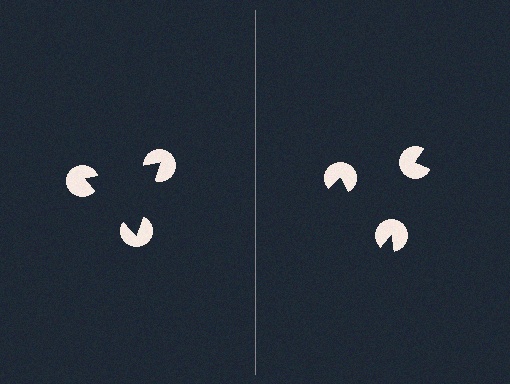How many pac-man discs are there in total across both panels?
6 — 3 on each side.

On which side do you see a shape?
An illusory triangle appears on the left side. On the right side the wedge cuts are rotated, so no coherent shape forms.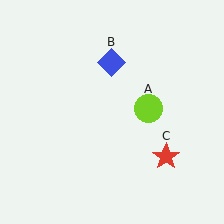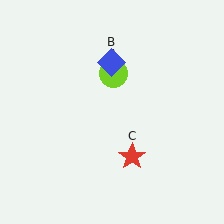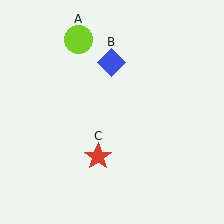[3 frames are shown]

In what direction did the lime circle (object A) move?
The lime circle (object A) moved up and to the left.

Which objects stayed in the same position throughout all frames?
Blue diamond (object B) remained stationary.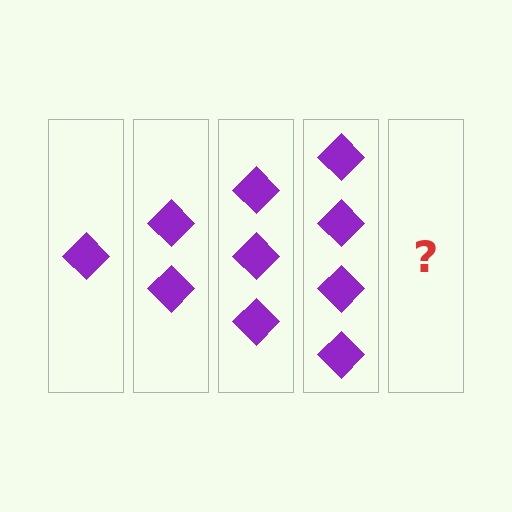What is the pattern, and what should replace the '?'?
The pattern is that each step adds one more diamond. The '?' should be 5 diamonds.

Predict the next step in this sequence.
The next step is 5 diamonds.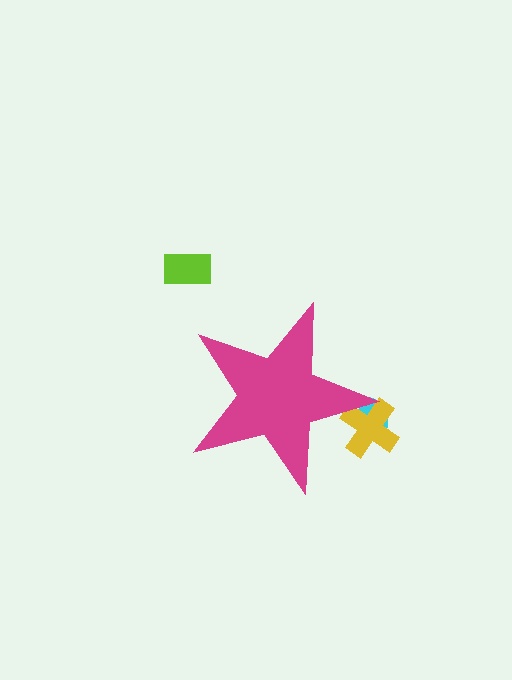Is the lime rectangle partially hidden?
No, the lime rectangle is fully visible.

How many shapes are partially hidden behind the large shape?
2 shapes are partially hidden.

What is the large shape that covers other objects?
A magenta star.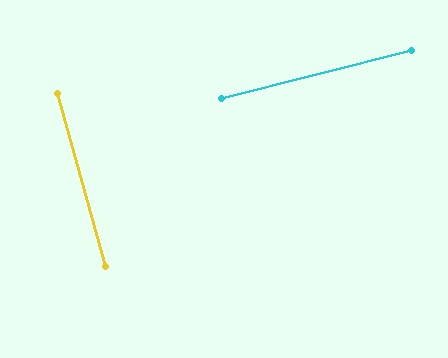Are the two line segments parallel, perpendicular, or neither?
Perpendicular — they meet at approximately 89°.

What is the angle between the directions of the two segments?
Approximately 89 degrees.